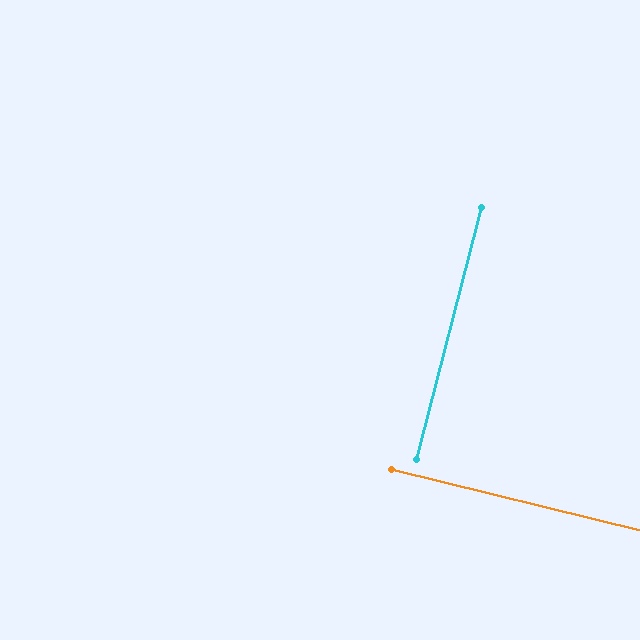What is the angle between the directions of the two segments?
Approximately 89 degrees.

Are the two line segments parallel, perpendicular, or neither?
Perpendicular — they meet at approximately 89°.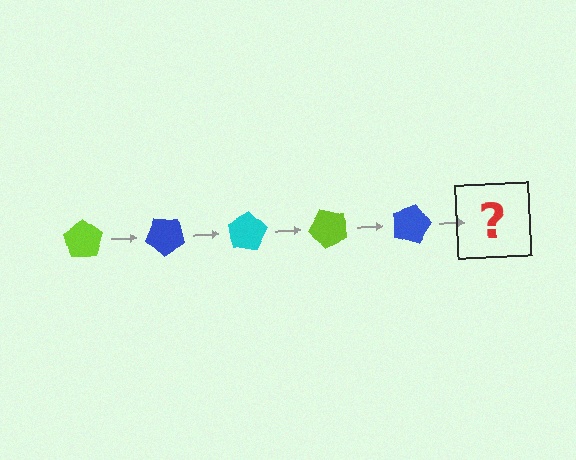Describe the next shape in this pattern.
It should be a cyan pentagon, rotated 200 degrees from the start.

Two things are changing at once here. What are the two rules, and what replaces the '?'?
The two rules are that it rotates 40 degrees each step and the color cycles through lime, blue, and cyan. The '?' should be a cyan pentagon, rotated 200 degrees from the start.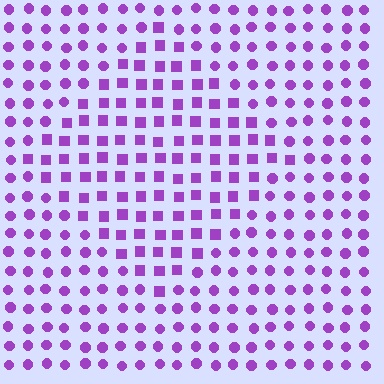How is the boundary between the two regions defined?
The boundary is defined by a change in element shape: squares inside vs. circles outside. All elements share the same color and spacing.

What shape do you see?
I see a diamond.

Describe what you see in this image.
The image is filled with small purple elements arranged in a uniform grid. A diamond-shaped region contains squares, while the surrounding area contains circles. The boundary is defined purely by the change in element shape.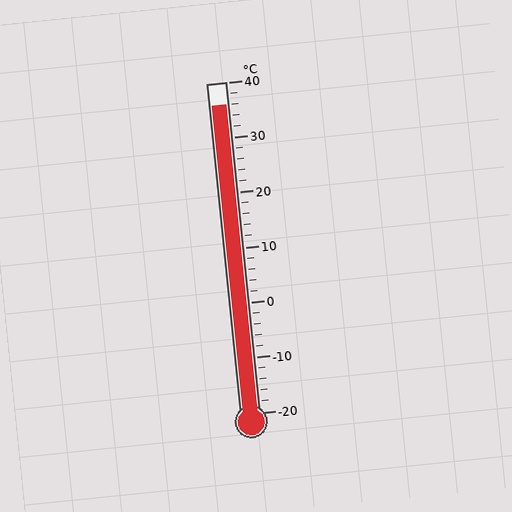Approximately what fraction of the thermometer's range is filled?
The thermometer is filled to approximately 95% of its range.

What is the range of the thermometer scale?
The thermometer scale ranges from -20°C to 40°C.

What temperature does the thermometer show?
The thermometer shows approximately 36°C.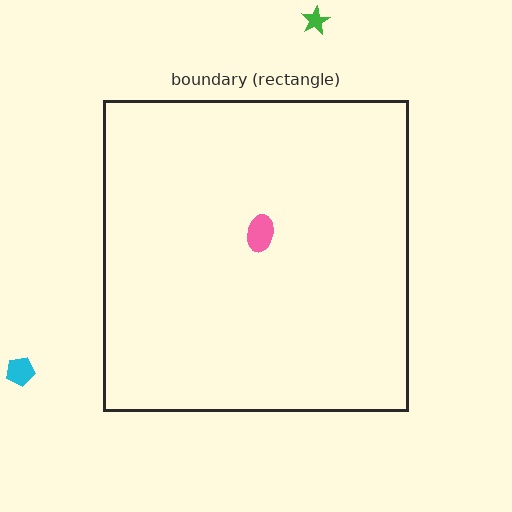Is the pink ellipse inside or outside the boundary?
Inside.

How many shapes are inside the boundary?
1 inside, 2 outside.